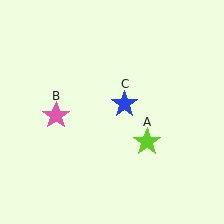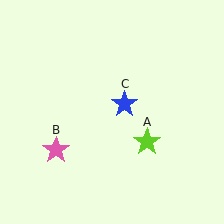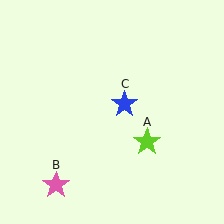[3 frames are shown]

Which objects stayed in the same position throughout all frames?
Lime star (object A) and blue star (object C) remained stationary.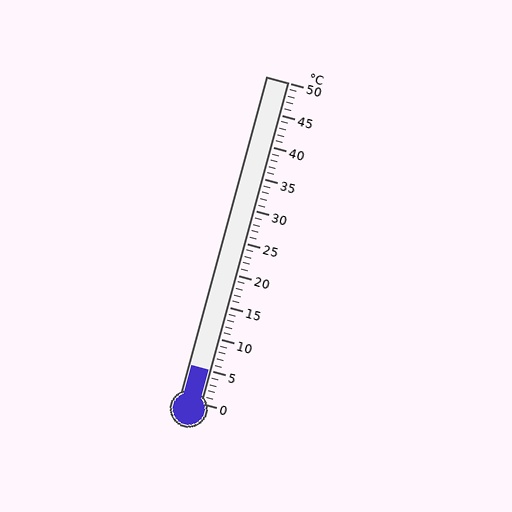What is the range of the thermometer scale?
The thermometer scale ranges from 0°C to 50°C.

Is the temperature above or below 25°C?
The temperature is below 25°C.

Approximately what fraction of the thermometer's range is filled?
The thermometer is filled to approximately 10% of its range.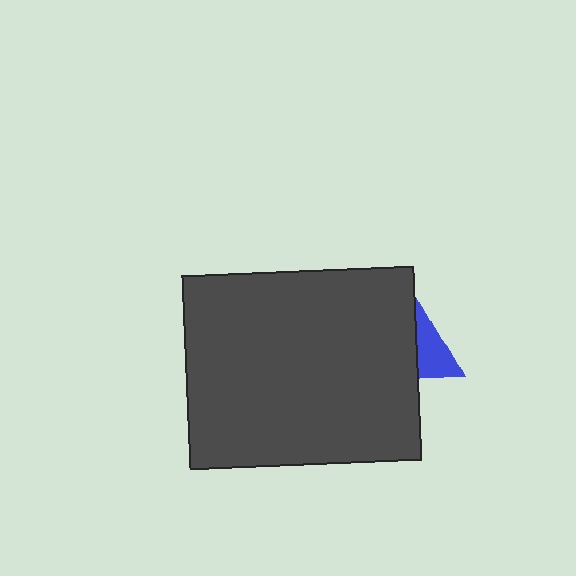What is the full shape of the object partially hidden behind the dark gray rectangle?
The partially hidden object is a blue triangle.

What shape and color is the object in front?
The object in front is a dark gray rectangle.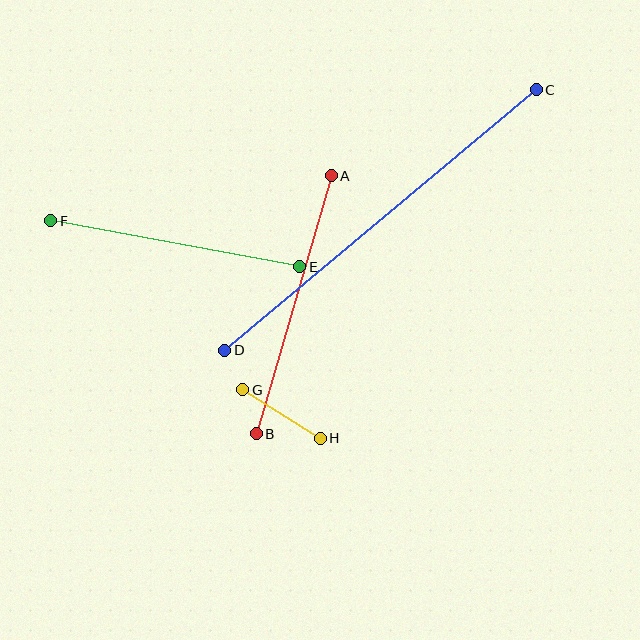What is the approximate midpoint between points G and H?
The midpoint is at approximately (282, 414) pixels.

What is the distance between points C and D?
The distance is approximately 406 pixels.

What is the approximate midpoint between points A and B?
The midpoint is at approximately (294, 305) pixels.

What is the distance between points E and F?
The distance is approximately 253 pixels.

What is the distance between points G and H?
The distance is approximately 91 pixels.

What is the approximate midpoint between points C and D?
The midpoint is at approximately (380, 220) pixels.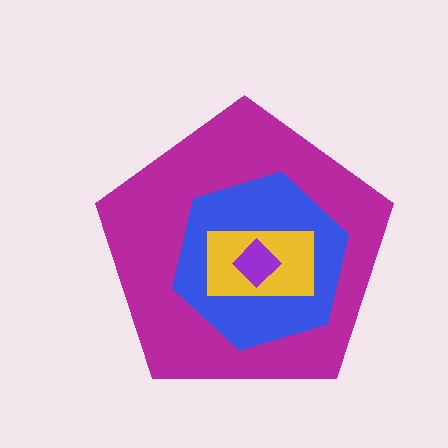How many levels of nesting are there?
4.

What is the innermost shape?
The purple diamond.